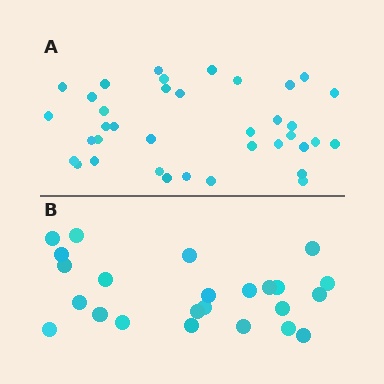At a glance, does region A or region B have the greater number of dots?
Region A (the top region) has more dots.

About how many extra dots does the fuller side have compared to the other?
Region A has approximately 15 more dots than region B.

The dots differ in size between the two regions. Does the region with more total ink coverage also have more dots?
No. Region B has more total ink coverage because its dots are larger, but region A actually contains more individual dots. Total area can be misleading — the number of items is what matters here.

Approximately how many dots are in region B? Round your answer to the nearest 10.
About 20 dots. (The exact count is 24, which rounds to 20.)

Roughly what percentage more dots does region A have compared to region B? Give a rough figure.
About 55% more.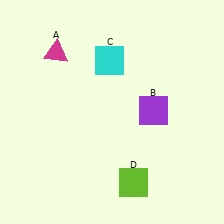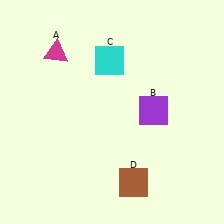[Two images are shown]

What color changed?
The square (D) changed from lime in Image 1 to brown in Image 2.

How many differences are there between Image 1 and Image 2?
There is 1 difference between the two images.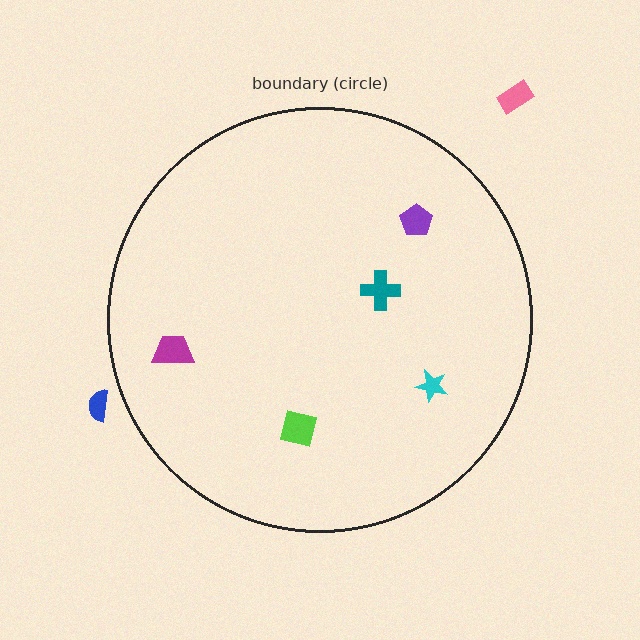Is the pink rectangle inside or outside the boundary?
Outside.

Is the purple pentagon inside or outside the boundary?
Inside.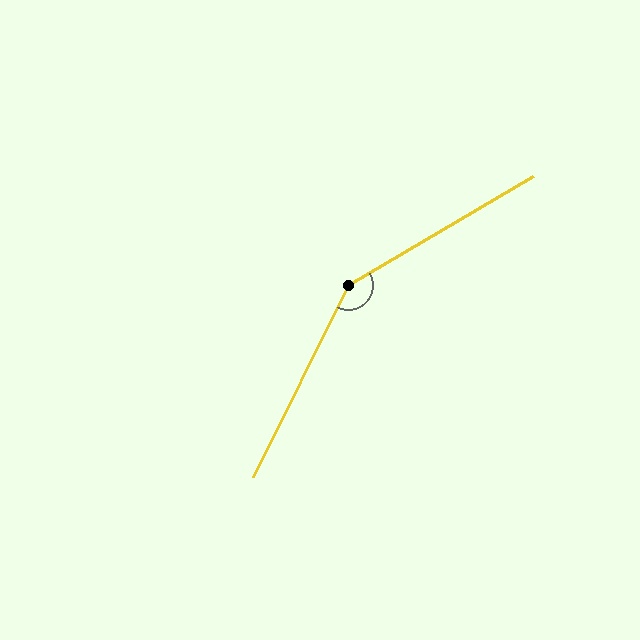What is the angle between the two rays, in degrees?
Approximately 147 degrees.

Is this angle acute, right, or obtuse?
It is obtuse.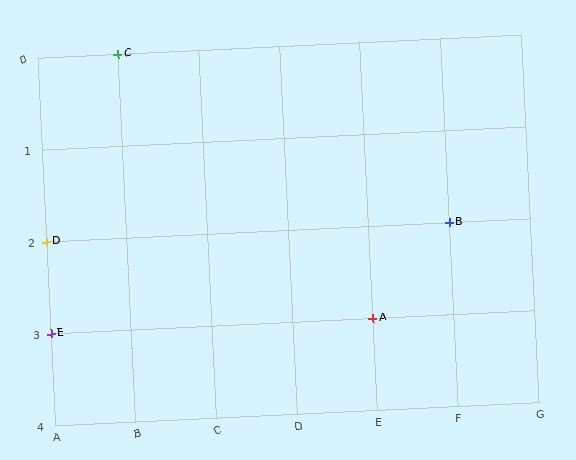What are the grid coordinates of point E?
Point E is at grid coordinates (A, 3).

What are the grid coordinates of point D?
Point D is at grid coordinates (A, 2).